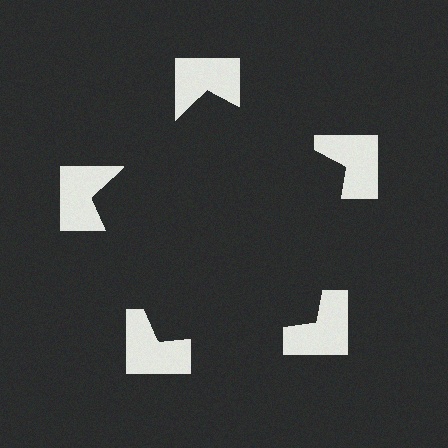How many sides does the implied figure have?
5 sides.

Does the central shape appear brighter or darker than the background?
It typically appears slightly darker than the background, even though no actual brightness change is drawn.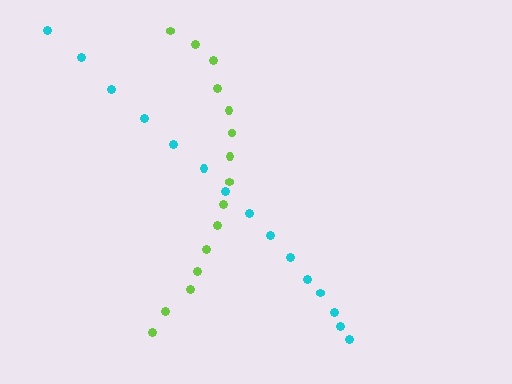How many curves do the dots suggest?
There are 2 distinct paths.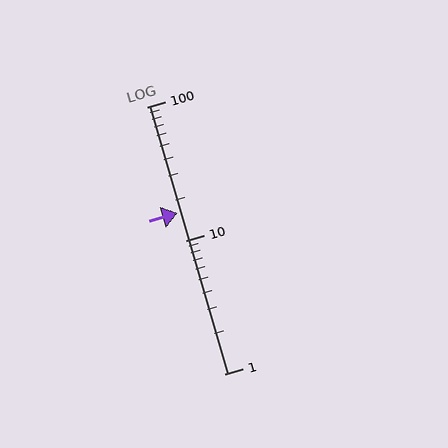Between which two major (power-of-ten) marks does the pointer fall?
The pointer is between 10 and 100.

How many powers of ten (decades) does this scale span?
The scale spans 2 decades, from 1 to 100.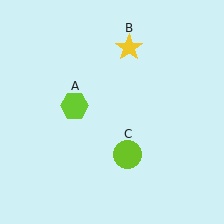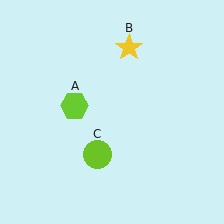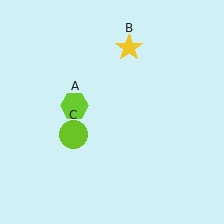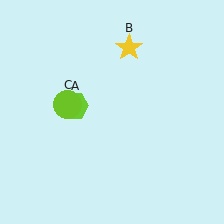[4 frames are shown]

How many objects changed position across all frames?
1 object changed position: lime circle (object C).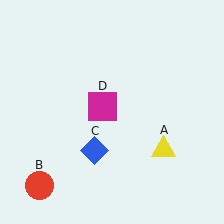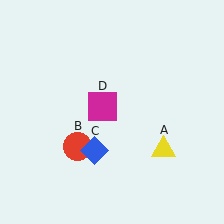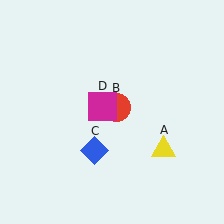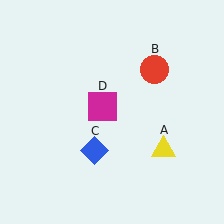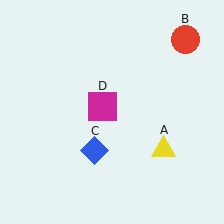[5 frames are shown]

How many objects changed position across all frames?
1 object changed position: red circle (object B).